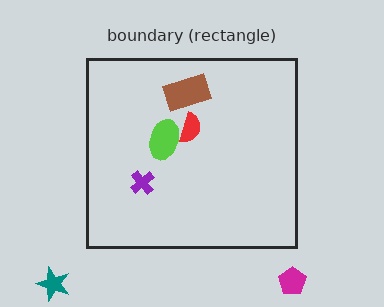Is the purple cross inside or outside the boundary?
Inside.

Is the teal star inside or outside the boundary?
Outside.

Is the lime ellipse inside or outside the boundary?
Inside.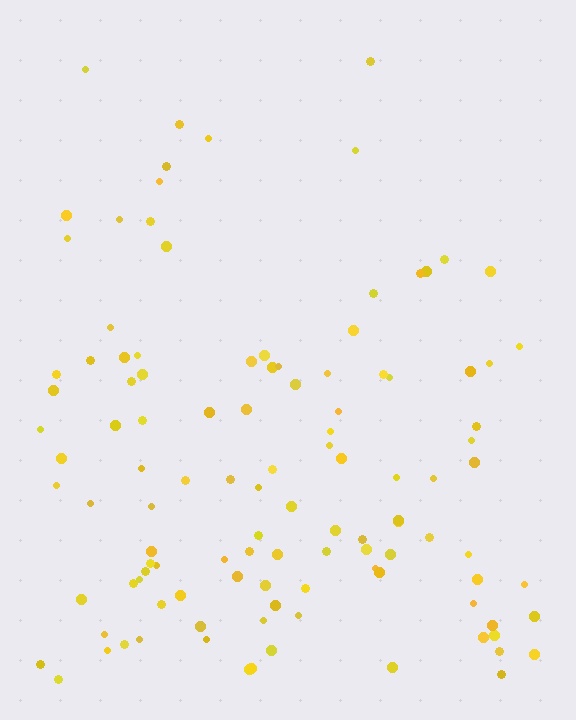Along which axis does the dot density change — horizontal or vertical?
Vertical.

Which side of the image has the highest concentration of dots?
The bottom.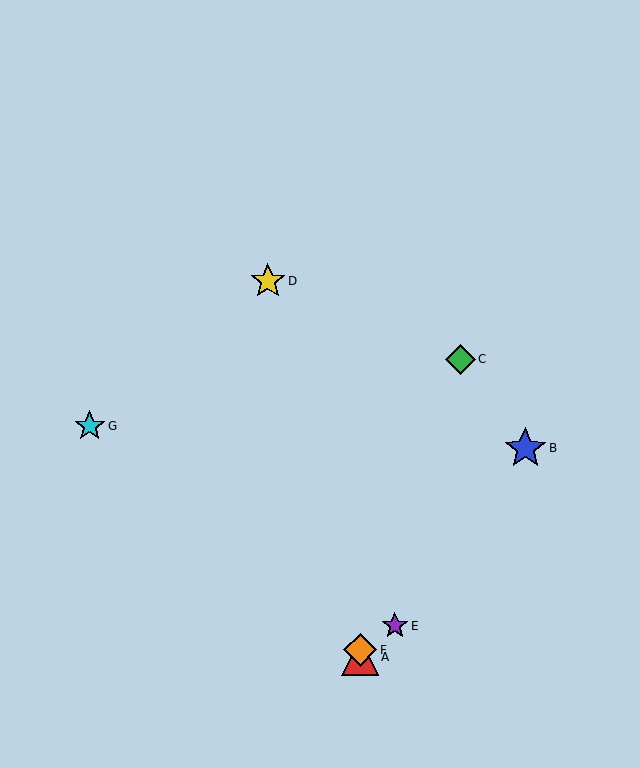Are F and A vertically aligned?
Yes, both are at x≈360.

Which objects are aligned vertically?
Objects A, F are aligned vertically.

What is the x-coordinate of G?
Object G is at x≈90.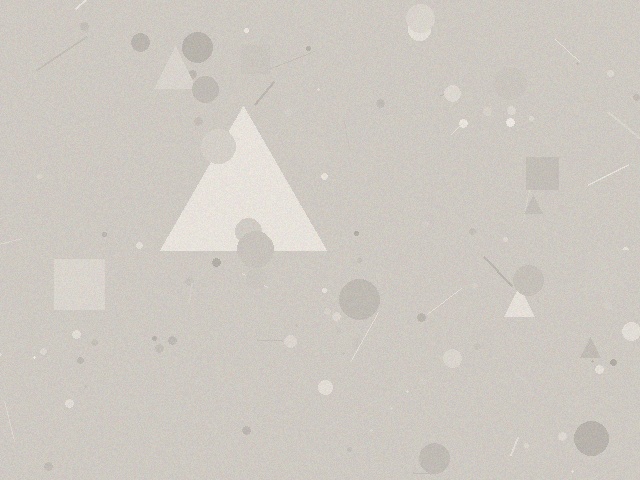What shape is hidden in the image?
A triangle is hidden in the image.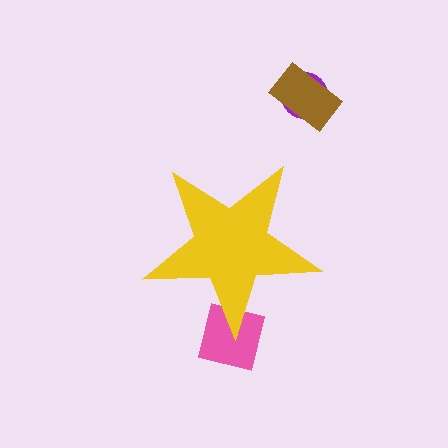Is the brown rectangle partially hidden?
No, the brown rectangle is fully visible.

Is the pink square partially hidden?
Yes, the pink square is partially hidden behind the yellow star.